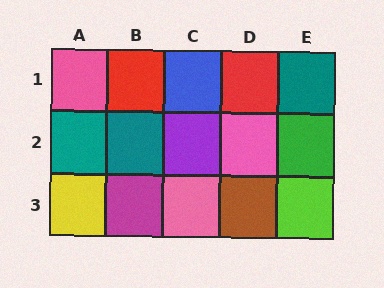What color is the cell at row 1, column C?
Blue.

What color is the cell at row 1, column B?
Red.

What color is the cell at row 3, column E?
Lime.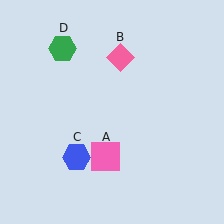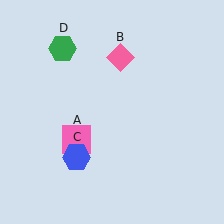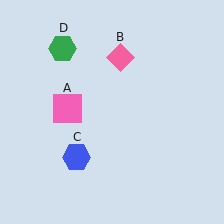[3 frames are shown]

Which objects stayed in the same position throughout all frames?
Pink diamond (object B) and blue hexagon (object C) and green hexagon (object D) remained stationary.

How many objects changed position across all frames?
1 object changed position: pink square (object A).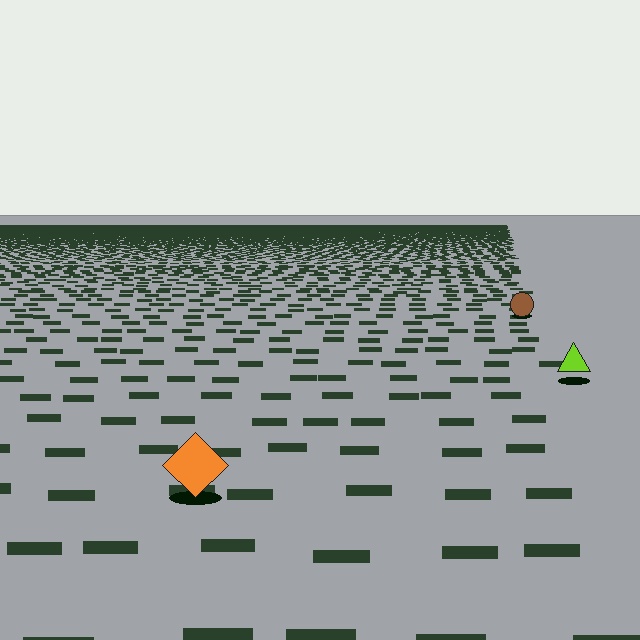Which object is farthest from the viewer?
The brown circle is farthest from the viewer. It appears smaller and the ground texture around it is denser.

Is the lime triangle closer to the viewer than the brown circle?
Yes. The lime triangle is closer — you can tell from the texture gradient: the ground texture is coarser near it.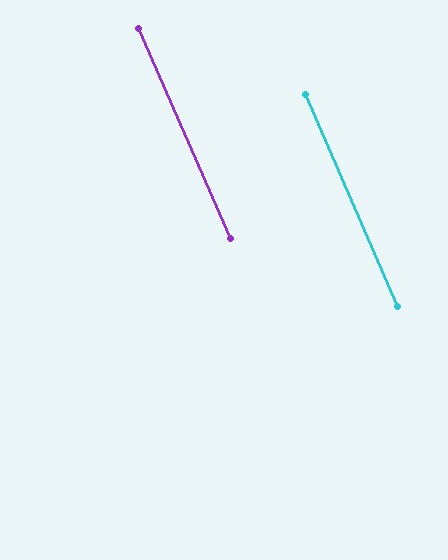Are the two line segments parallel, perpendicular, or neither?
Parallel — their directions differ by only 0.2°.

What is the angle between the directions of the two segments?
Approximately 0 degrees.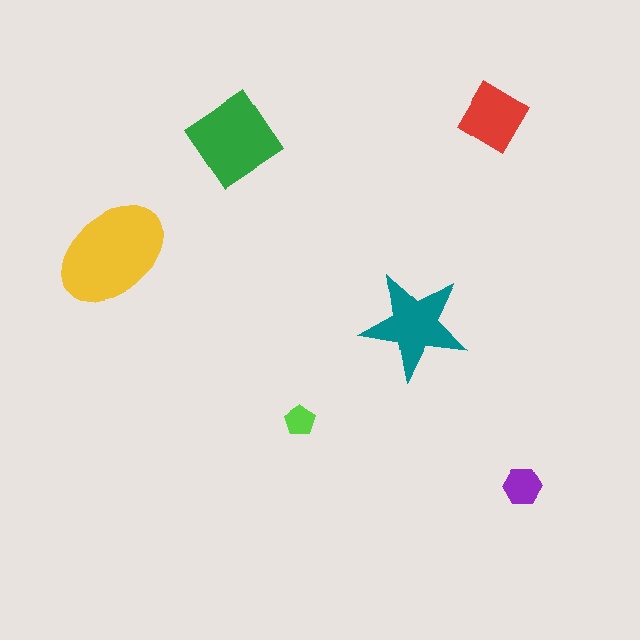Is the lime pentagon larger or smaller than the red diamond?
Smaller.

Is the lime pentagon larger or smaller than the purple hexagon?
Smaller.